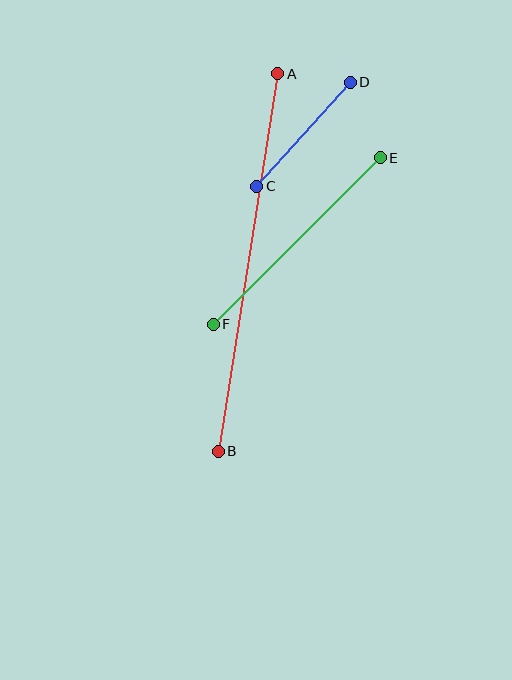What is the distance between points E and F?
The distance is approximately 236 pixels.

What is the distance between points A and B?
The distance is approximately 382 pixels.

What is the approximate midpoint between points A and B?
The midpoint is at approximately (248, 263) pixels.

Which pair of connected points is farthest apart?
Points A and B are farthest apart.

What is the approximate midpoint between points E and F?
The midpoint is at approximately (297, 241) pixels.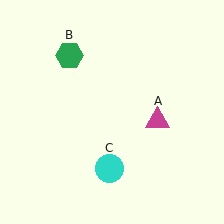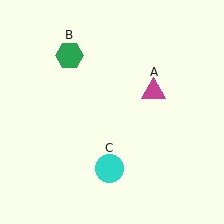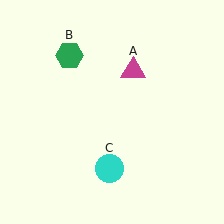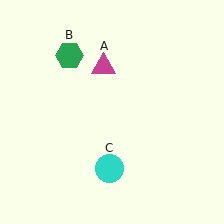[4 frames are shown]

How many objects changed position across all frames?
1 object changed position: magenta triangle (object A).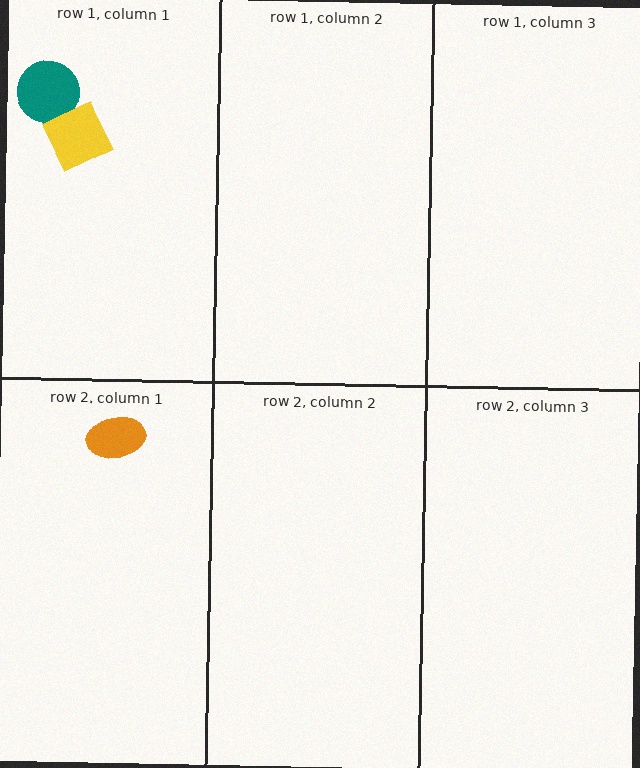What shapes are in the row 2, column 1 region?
The orange ellipse.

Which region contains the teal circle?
The row 1, column 1 region.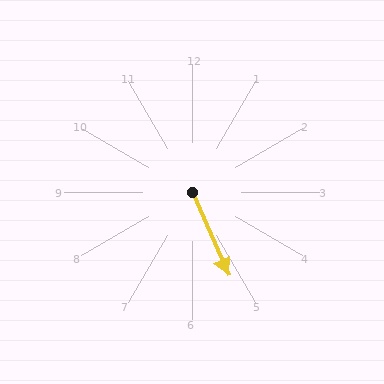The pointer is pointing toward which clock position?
Roughly 5 o'clock.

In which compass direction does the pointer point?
Southeast.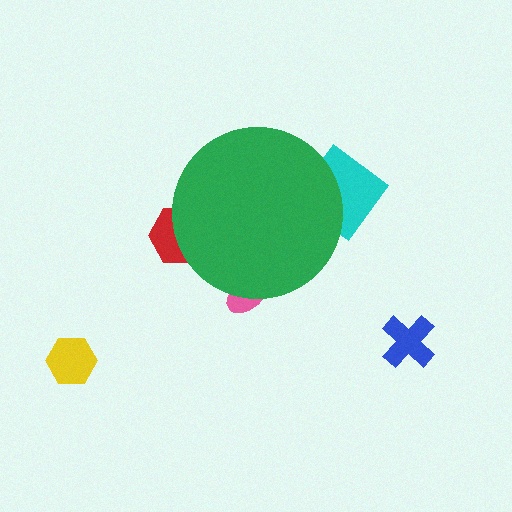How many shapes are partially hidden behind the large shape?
3 shapes are partially hidden.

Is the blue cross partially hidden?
No, the blue cross is fully visible.